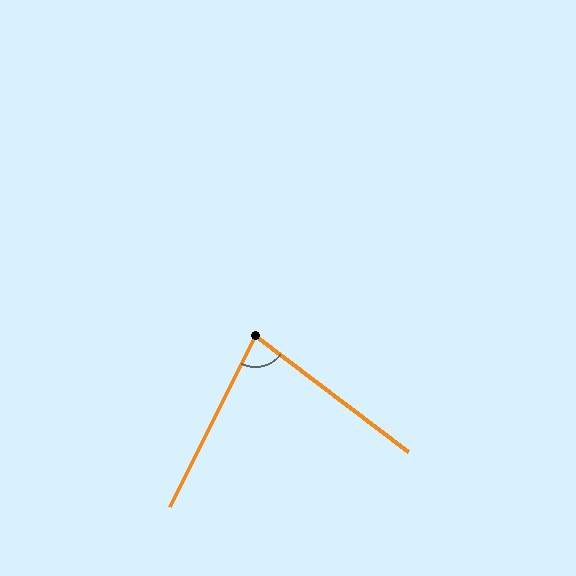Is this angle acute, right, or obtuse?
It is acute.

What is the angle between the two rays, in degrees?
Approximately 80 degrees.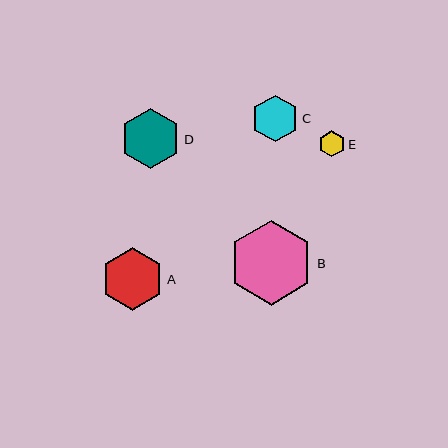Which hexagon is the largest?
Hexagon B is the largest with a size of approximately 84 pixels.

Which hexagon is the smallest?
Hexagon E is the smallest with a size of approximately 26 pixels.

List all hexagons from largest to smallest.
From largest to smallest: B, A, D, C, E.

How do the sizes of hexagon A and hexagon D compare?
Hexagon A and hexagon D are approximately the same size.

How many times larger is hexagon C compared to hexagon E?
Hexagon C is approximately 1.8 times the size of hexagon E.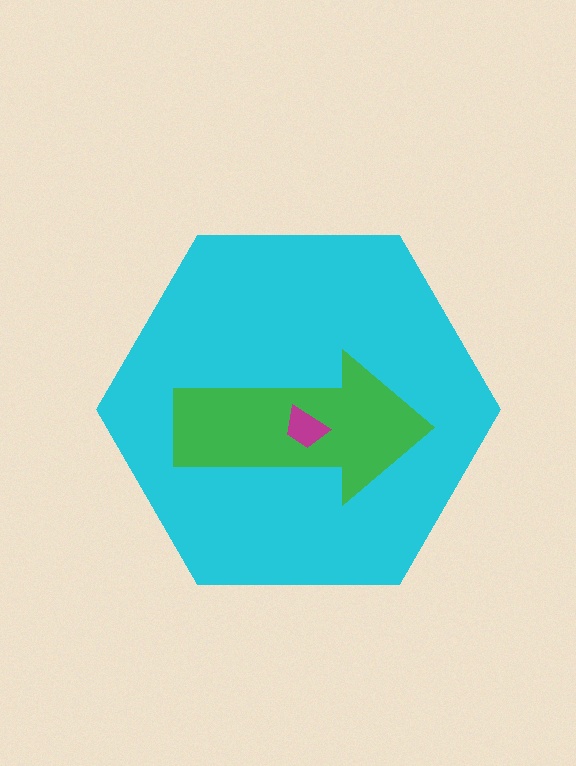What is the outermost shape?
The cyan hexagon.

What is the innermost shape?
The magenta trapezoid.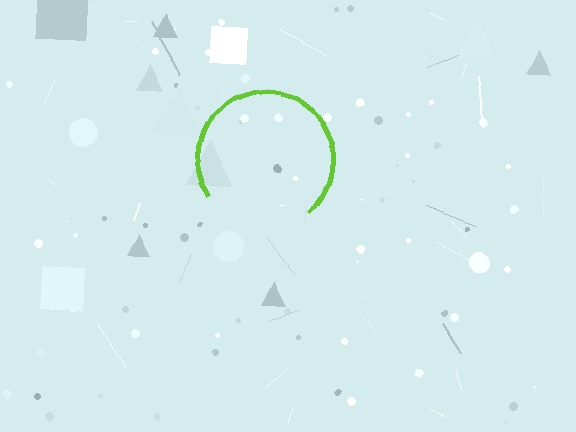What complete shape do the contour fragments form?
The contour fragments form a circle.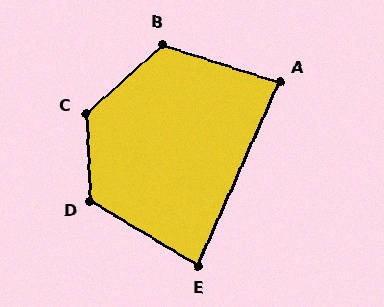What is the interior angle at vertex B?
Approximately 120 degrees (obtuse).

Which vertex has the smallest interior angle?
E, at approximately 83 degrees.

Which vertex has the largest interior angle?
C, at approximately 130 degrees.